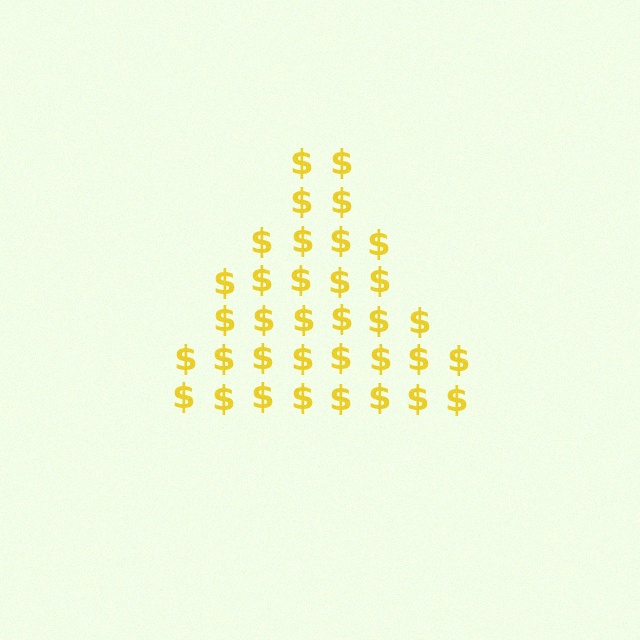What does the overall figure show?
The overall figure shows a triangle.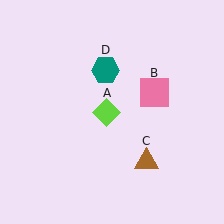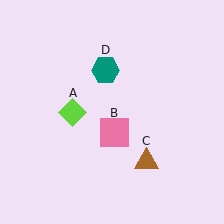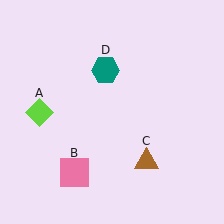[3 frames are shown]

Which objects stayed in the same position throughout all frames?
Brown triangle (object C) and teal hexagon (object D) remained stationary.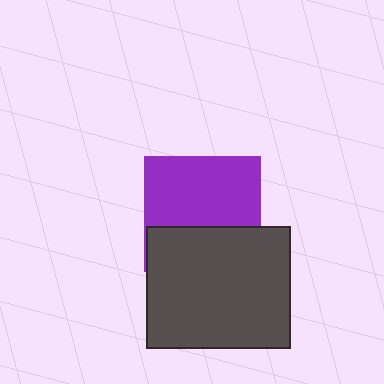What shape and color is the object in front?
The object in front is a dark gray rectangle.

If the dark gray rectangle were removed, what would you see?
You would see the complete purple square.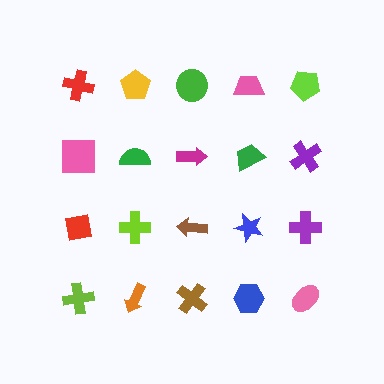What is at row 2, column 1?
A pink square.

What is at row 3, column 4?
A blue star.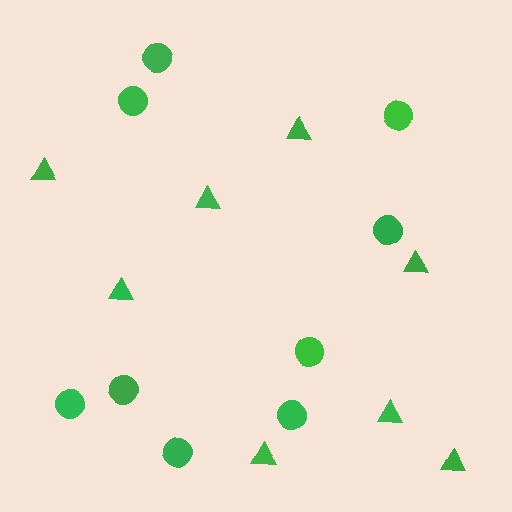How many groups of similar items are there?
There are 2 groups: one group of circles (9) and one group of triangles (8).